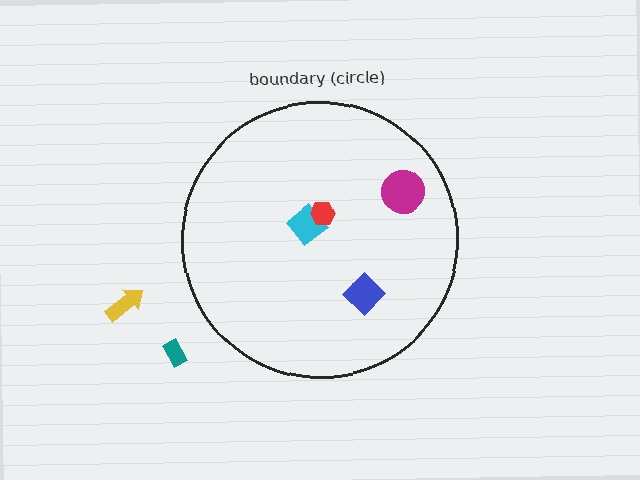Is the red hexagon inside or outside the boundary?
Inside.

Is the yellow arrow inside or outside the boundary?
Outside.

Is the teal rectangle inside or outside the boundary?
Outside.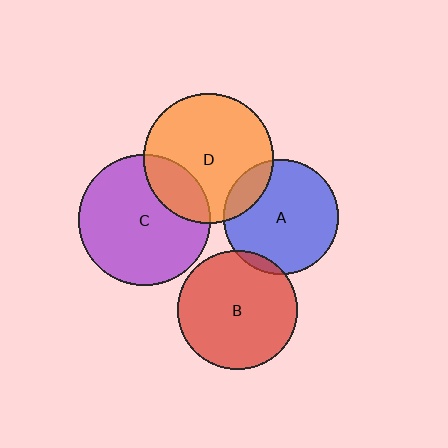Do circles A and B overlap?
Yes.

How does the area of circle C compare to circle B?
Approximately 1.2 times.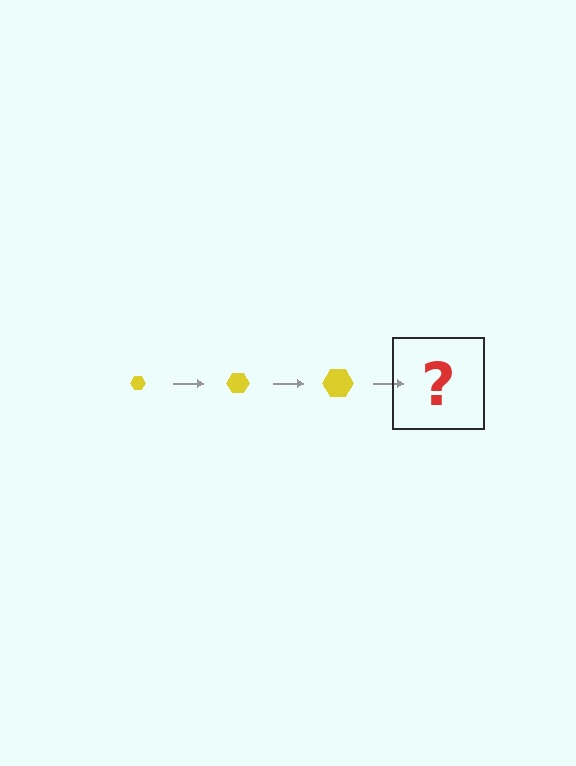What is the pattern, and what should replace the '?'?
The pattern is that the hexagon gets progressively larger each step. The '?' should be a yellow hexagon, larger than the previous one.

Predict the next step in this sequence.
The next step is a yellow hexagon, larger than the previous one.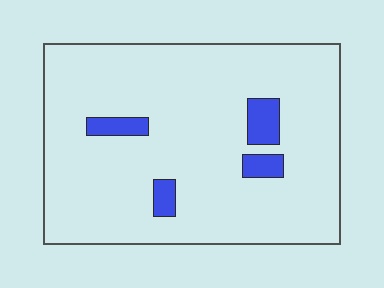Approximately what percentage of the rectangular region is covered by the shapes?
Approximately 10%.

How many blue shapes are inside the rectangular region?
4.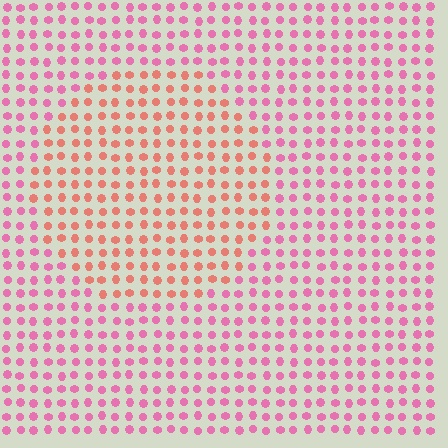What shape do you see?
I see a circle.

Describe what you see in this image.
The image is filled with small pink elements in a uniform arrangement. A circle-shaped region is visible where the elements are tinted to a slightly different hue, forming a subtle color boundary.